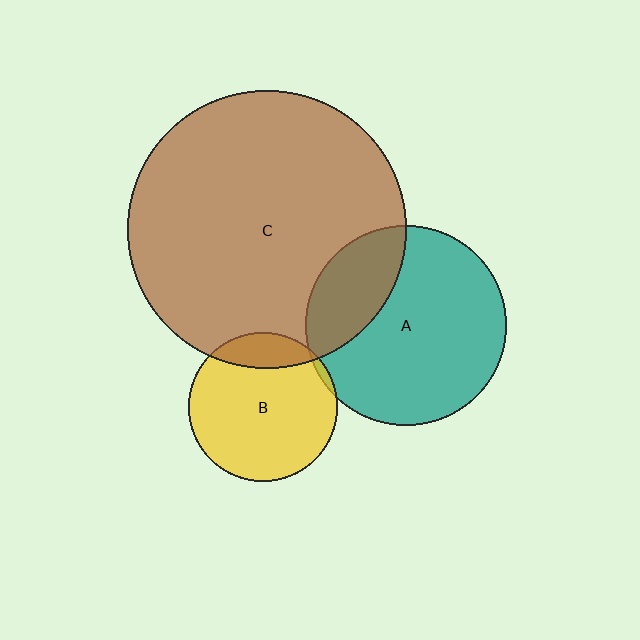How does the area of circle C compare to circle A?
Approximately 1.9 times.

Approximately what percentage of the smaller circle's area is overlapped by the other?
Approximately 5%.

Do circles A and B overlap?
Yes.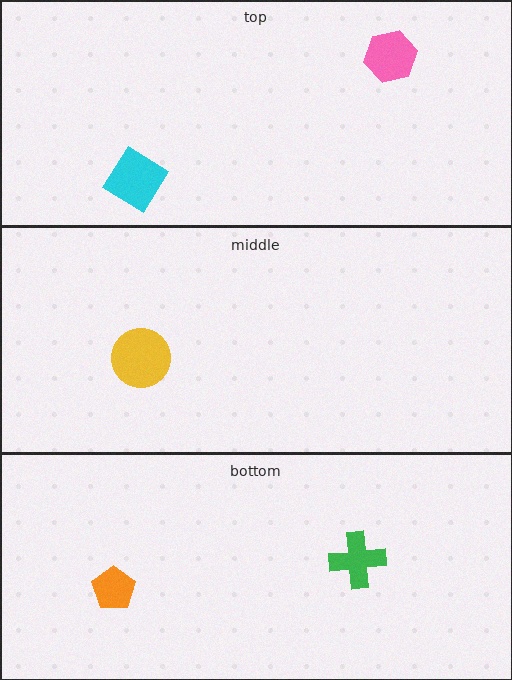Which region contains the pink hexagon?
The top region.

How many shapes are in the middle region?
1.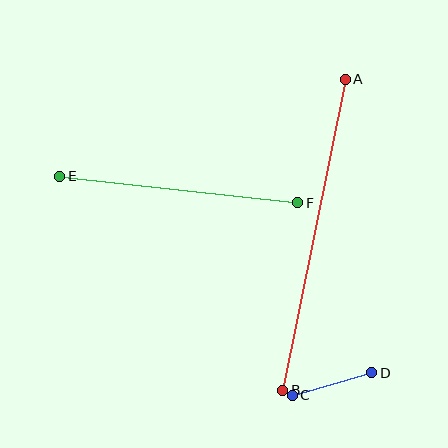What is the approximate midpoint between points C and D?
The midpoint is at approximately (332, 384) pixels.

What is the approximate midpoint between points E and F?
The midpoint is at approximately (179, 189) pixels.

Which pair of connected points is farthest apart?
Points A and B are farthest apart.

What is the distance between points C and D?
The distance is approximately 83 pixels.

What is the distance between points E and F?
The distance is approximately 240 pixels.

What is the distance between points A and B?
The distance is approximately 317 pixels.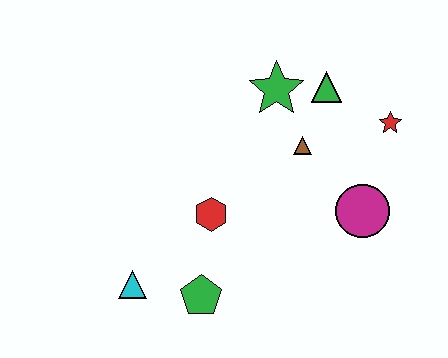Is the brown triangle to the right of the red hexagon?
Yes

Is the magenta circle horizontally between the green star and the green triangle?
No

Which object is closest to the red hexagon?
The green pentagon is closest to the red hexagon.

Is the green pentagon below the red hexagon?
Yes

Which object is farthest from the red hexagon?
The red star is farthest from the red hexagon.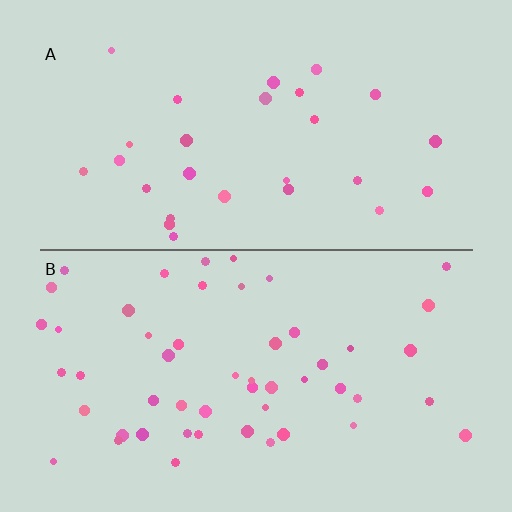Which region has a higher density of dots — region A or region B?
B (the bottom).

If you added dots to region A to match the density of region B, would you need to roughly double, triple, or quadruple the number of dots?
Approximately double.